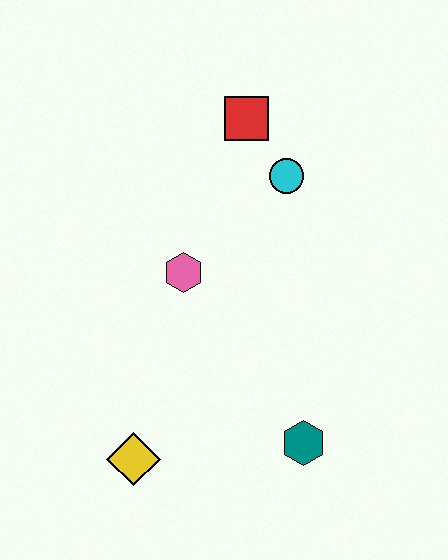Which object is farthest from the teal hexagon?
The red square is farthest from the teal hexagon.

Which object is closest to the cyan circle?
The red square is closest to the cyan circle.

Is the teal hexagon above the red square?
No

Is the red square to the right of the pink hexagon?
Yes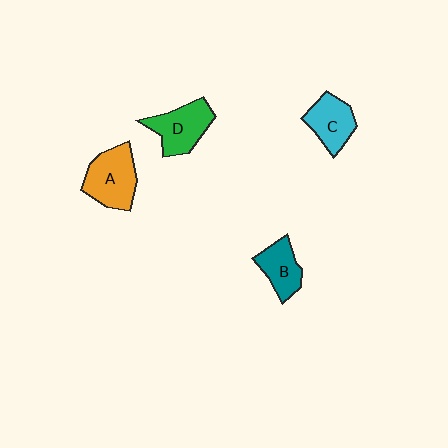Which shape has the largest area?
Shape A (orange).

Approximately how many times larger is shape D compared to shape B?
Approximately 1.3 times.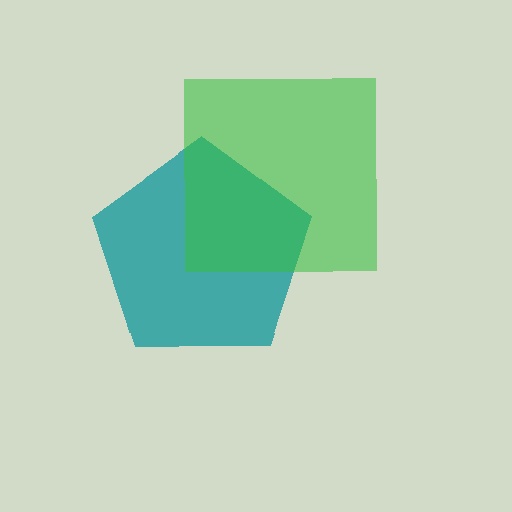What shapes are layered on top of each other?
The layered shapes are: a teal pentagon, a green square.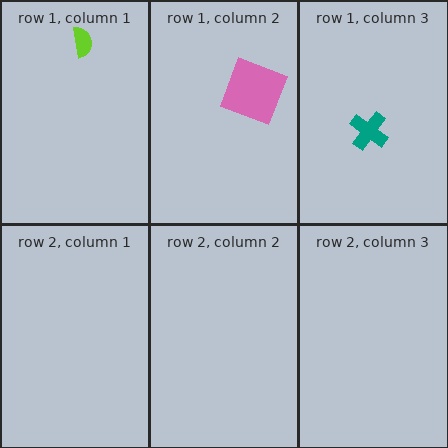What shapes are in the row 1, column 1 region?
The lime semicircle.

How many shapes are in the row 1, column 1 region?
1.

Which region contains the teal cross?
The row 1, column 3 region.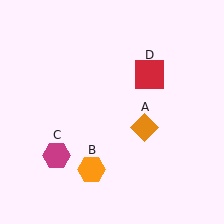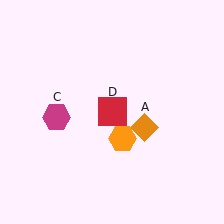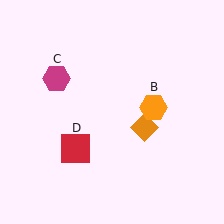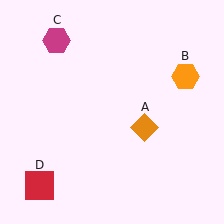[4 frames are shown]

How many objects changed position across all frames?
3 objects changed position: orange hexagon (object B), magenta hexagon (object C), red square (object D).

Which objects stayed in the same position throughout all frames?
Orange diamond (object A) remained stationary.